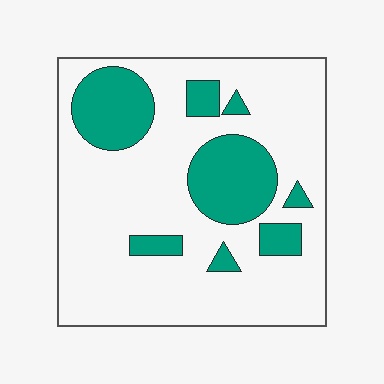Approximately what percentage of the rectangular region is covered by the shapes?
Approximately 25%.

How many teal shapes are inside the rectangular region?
8.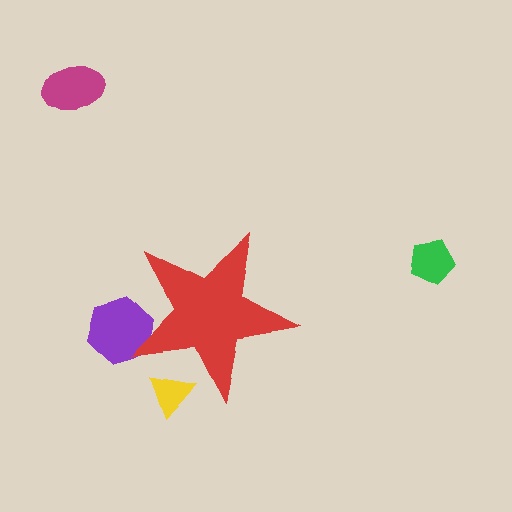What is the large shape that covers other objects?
A red star.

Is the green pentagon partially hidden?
No, the green pentagon is fully visible.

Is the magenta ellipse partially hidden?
No, the magenta ellipse is fully visible.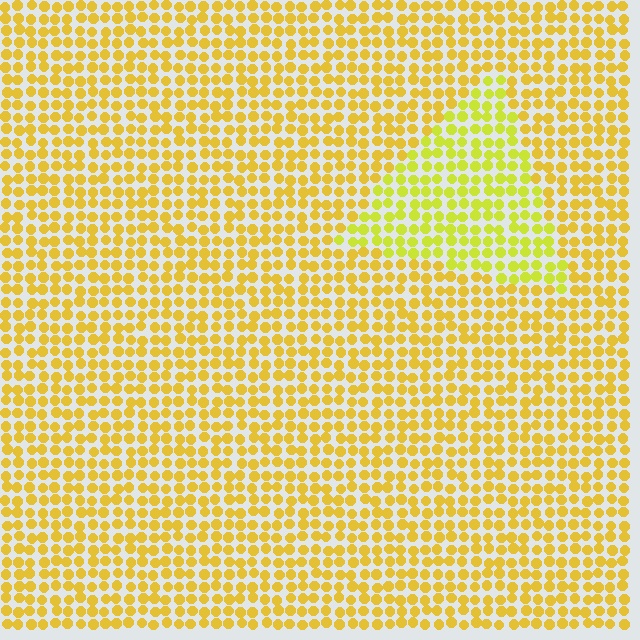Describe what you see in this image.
The image is filled with small yellow elements in a uniform arrangement. A triangle-shaped region is visible where the elements are tinted to a slightly different hue, forming a subtle color boundary.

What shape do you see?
I see a triangle.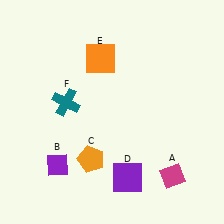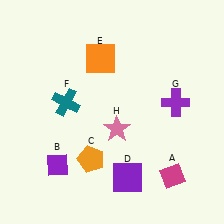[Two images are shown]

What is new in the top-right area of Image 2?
A purple cross (G) was added in the top-right area of Image 2.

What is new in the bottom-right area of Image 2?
A pink star (H) was added in the bottom-right area of Image 2.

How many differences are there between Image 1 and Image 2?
There are 2 differences between the two images.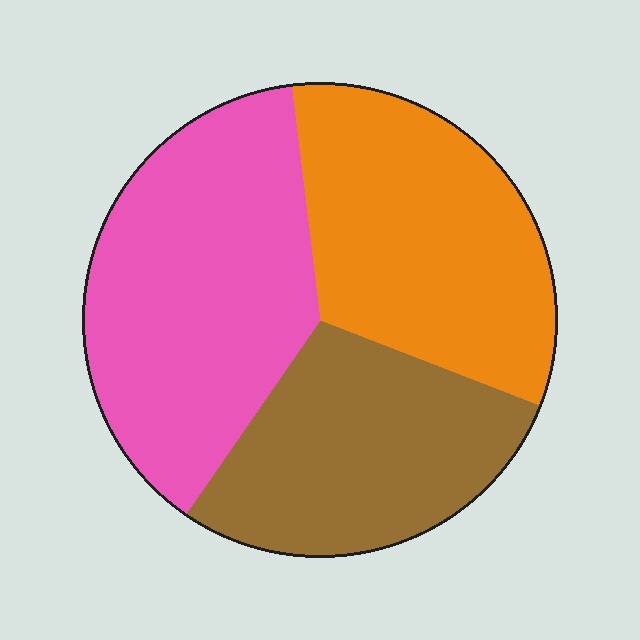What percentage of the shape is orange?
Orange covers about 35% of the shape.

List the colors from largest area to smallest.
From largest to smallest: pink, orange, brown.